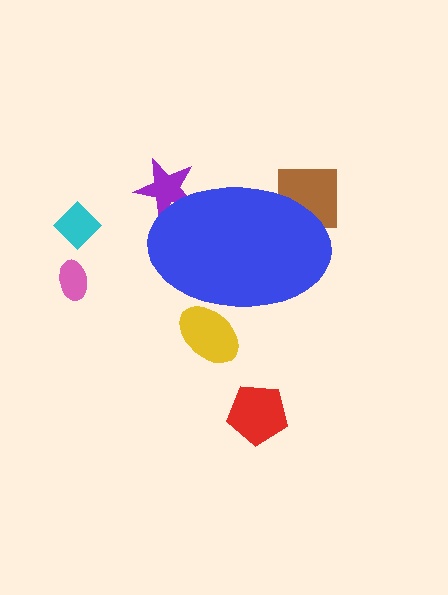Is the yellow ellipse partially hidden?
Yes, the yellow ellipse is partially hidden behind the blue ellipse.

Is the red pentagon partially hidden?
No, the red pentagon is fully visible.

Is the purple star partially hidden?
Yes, the purple star is partially hidden behind the blue ellipse.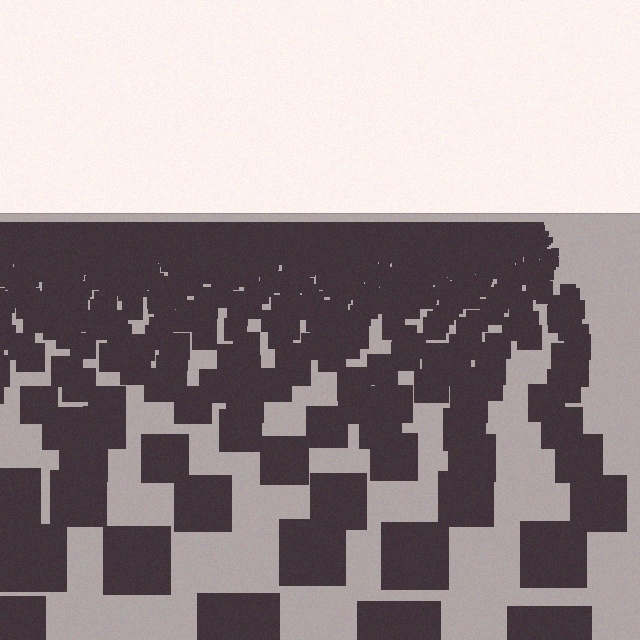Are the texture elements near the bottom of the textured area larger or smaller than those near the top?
Larger. Near the bottom, elements are closer to the viewer and appear at a bigger on-screen size.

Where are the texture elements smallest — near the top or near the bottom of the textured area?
Near the top.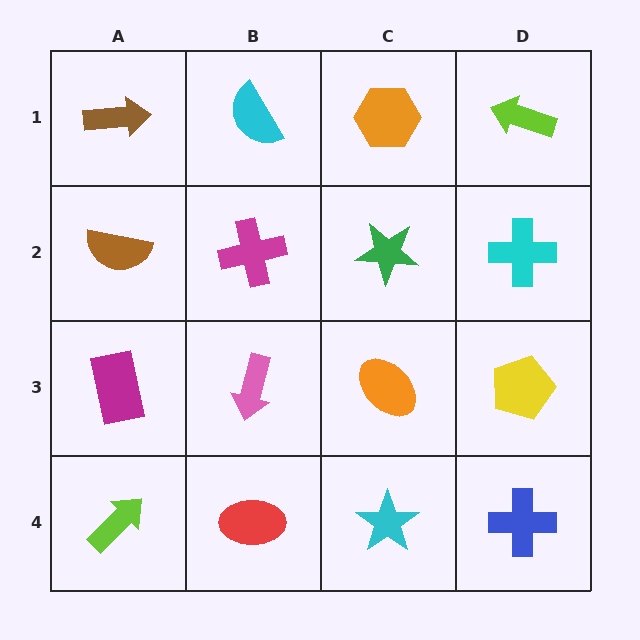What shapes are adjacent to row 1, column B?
A magenta cross (row 2, column B), a brown arrow (row 1, column A), an orange hexagon (row 1, column C).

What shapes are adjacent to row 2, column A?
A brown arrow (row 1, column A), a magenta rectangle (row 3, column A), a magenta cross (row 2, column B).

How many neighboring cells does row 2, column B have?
4.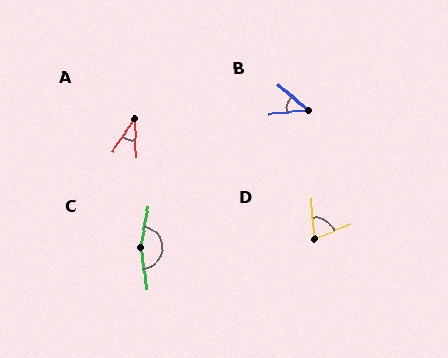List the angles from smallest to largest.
A (34°), B (48°), D (69°), C (160°).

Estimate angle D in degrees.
Approximately 69 degrees.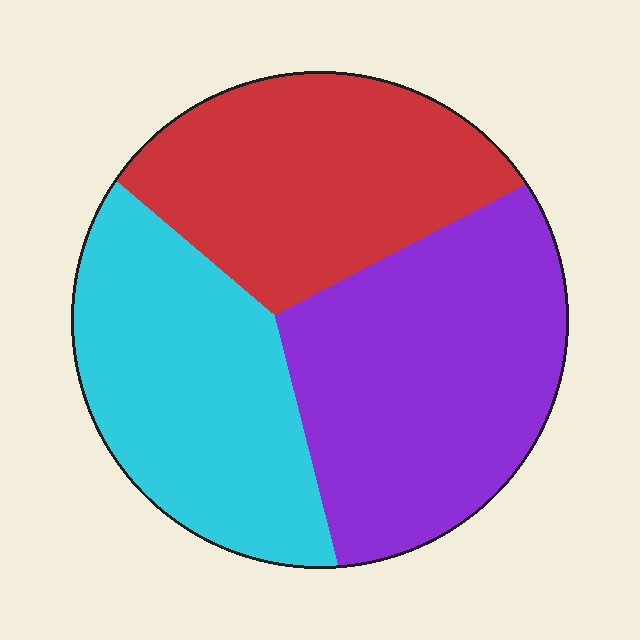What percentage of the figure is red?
Red takes up about one third (1/3) of the figure.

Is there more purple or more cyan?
Purple.